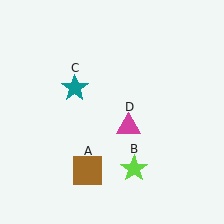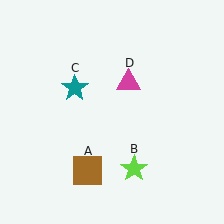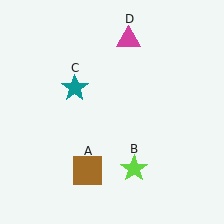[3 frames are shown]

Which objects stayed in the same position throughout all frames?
Brown square (object A) and lime star (object B) and teal star (object C) remained stationary.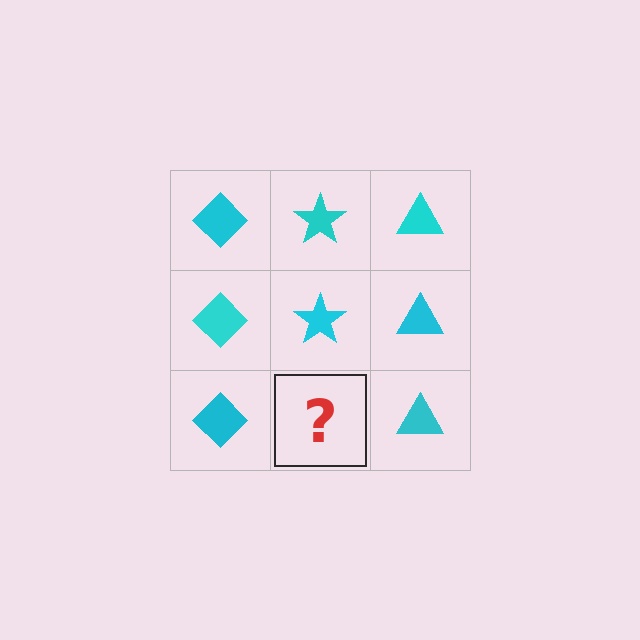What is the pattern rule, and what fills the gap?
The rule is that each column has a consistent shape. The gap should be filled with a cyan star.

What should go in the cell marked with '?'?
The missing cell should contain a cyan star.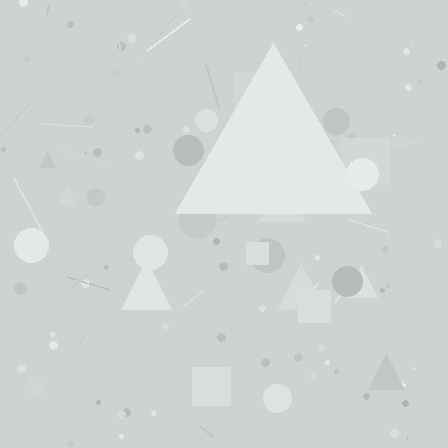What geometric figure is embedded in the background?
A triangle is embedded in the background.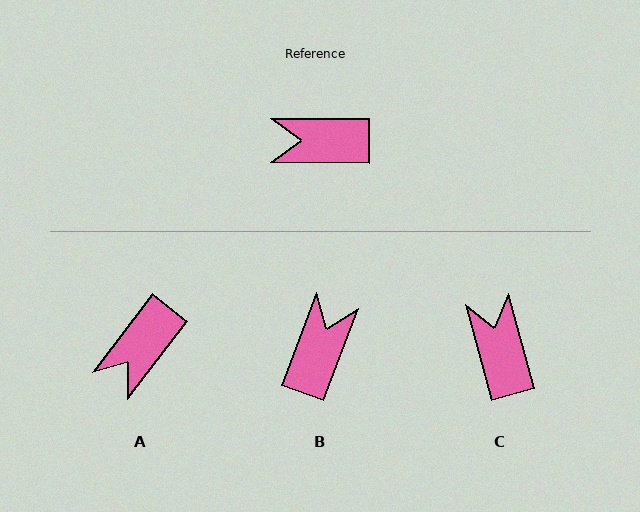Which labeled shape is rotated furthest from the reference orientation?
B, about 110 degrees away.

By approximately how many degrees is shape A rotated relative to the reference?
Approximately 52 degrees counter-clockwise.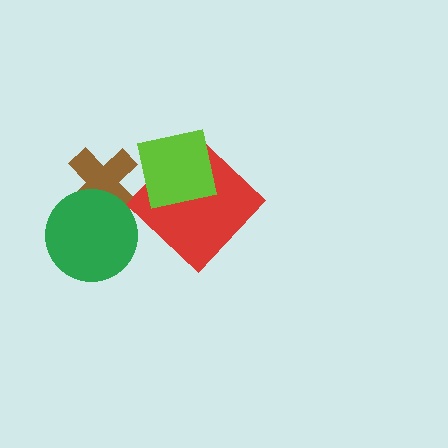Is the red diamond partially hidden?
Yes, it is partially covered by another shape.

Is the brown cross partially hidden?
Yes, it is partially covered by another shape.